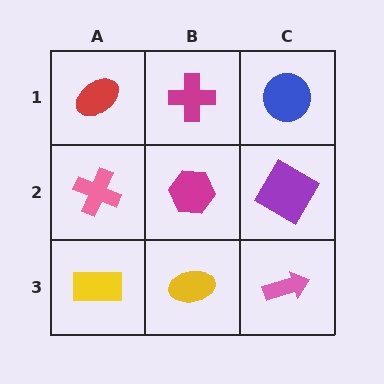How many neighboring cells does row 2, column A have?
3.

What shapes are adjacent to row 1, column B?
A magenta hexagon (row 2, column B), a red ellipse (row 1, column A), a blue circle (row 1, column C).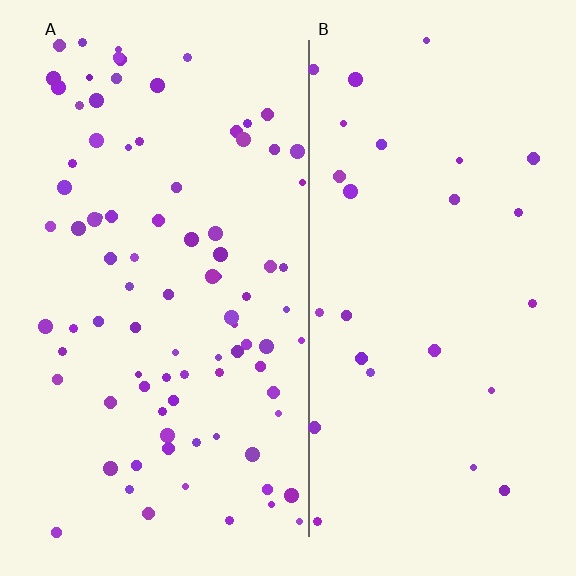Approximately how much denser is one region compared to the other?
Approximately 3.3× — region A over region B.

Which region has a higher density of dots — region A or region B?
A (the left).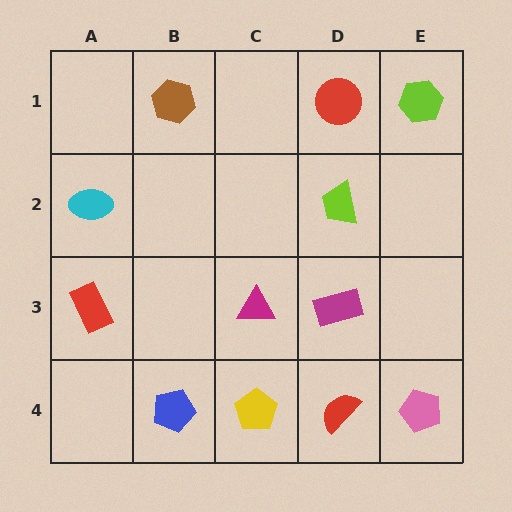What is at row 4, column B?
A blue pentagon.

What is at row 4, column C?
A yellow pentagon.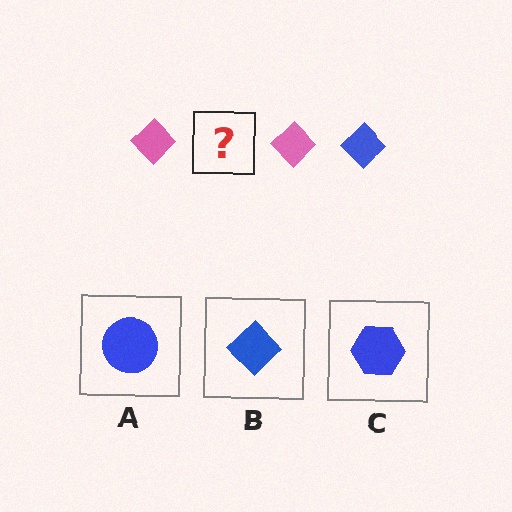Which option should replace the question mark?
Option B.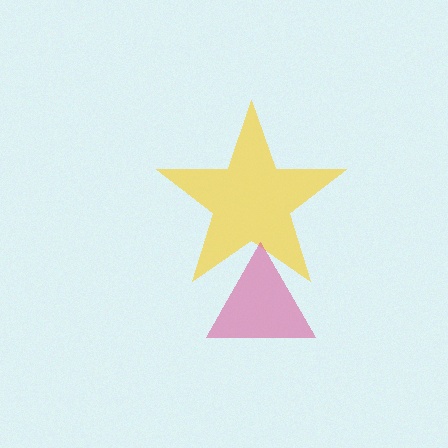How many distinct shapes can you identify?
There are 2 distinct shapes: a yellow star, a pink triangle.